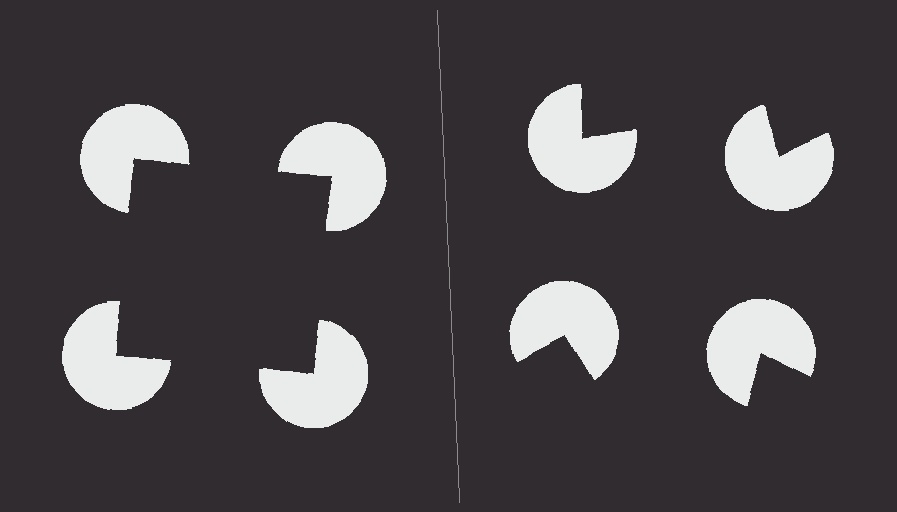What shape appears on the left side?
An illusory square.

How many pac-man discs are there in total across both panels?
8 — 4 on each side.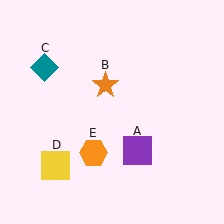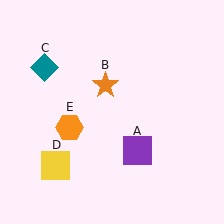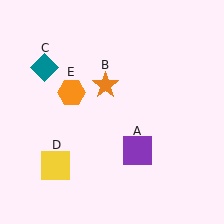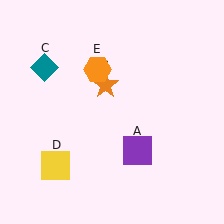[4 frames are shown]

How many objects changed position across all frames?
1 object changed position: orange hexagon (object E).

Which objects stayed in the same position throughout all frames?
Purple square (object A) and orange star (object B) and teal diamond (object C) and yellow square (object D) remained stationary.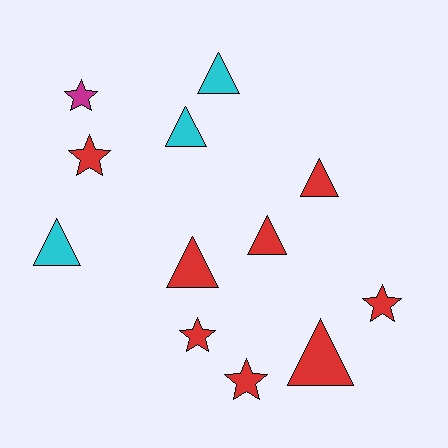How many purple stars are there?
There are no purple stars.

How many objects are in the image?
There are 12 objects.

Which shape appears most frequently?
Triangle, with 7 objects.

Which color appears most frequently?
Red, with 8 objects.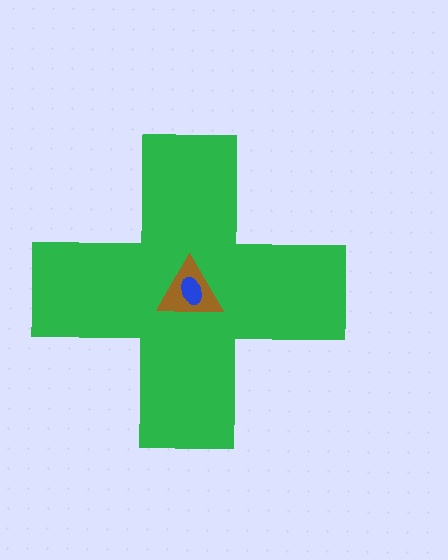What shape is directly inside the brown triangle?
The blue ellipse.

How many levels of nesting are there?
3.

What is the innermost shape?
The blue ellipse.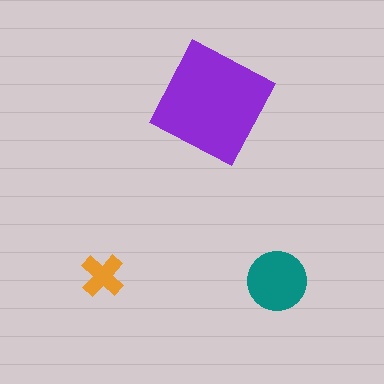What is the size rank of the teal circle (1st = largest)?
2nd.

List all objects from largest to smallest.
The purple square, the teal circle, the orange cross.